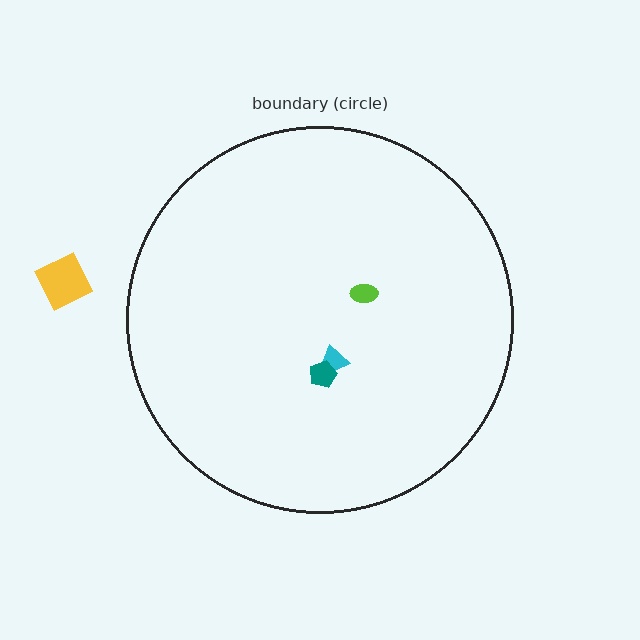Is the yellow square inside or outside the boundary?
Outside.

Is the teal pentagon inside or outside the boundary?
Inside.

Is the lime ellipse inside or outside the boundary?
Inside.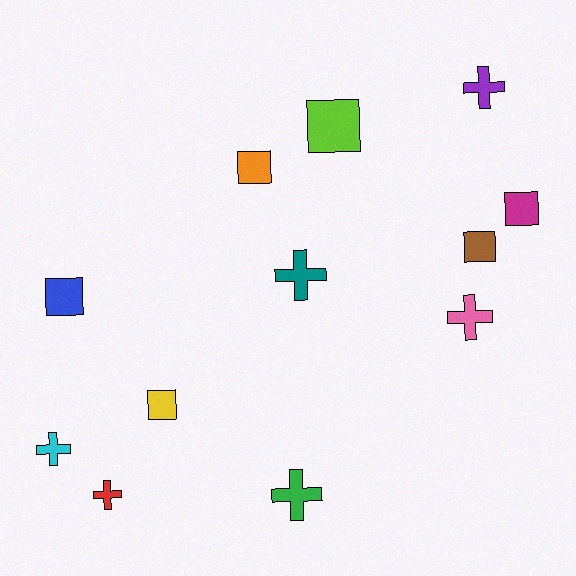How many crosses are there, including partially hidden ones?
There are 6 crosses.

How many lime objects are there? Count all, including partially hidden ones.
There is 1 lime object.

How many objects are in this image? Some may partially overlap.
There are 12 objects.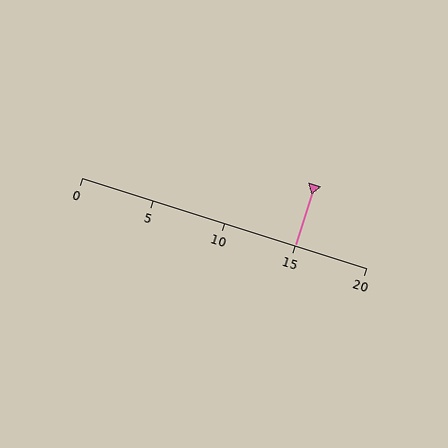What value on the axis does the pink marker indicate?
The marker indicates approximately 15.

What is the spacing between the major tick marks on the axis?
The major ticks are spaced 5 apart.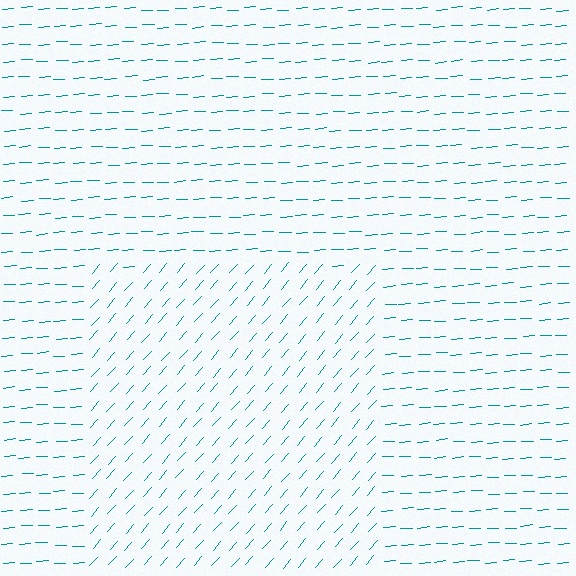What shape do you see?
I see a rectangle.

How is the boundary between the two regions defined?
The boundary is defined purely by a change in line orientation (approximately 45 degrees difference). All lines are the same color and thickness.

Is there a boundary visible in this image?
Yes, there is a texture boundary formed by a change in line orientation.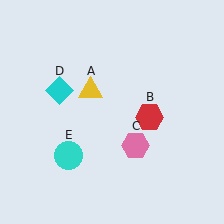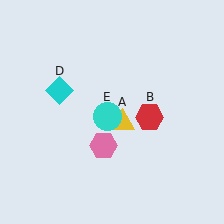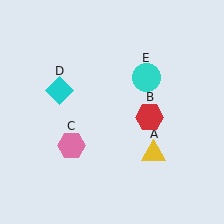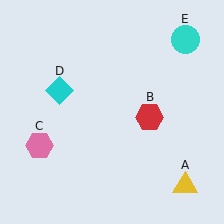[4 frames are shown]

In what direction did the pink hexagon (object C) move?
The pink hexagon (object C) moved left.